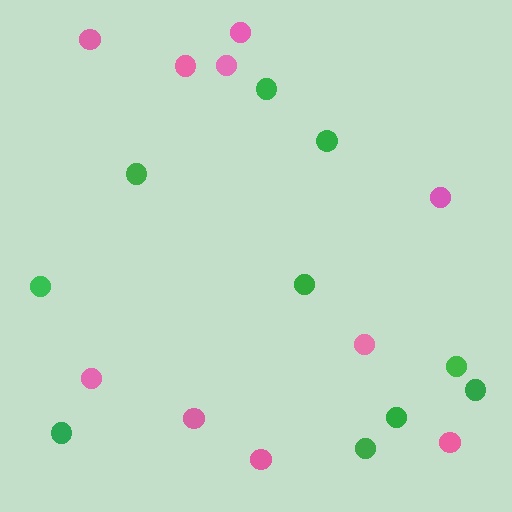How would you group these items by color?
There are 2 groups: one group of pink circles (10) and one group of green circles (10).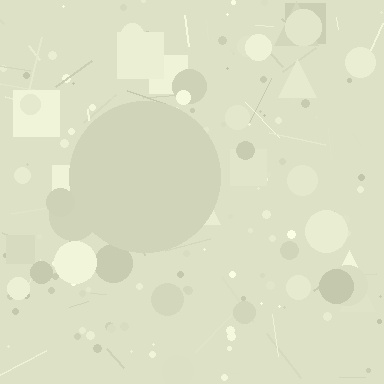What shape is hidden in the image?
A circle is hidden in the image.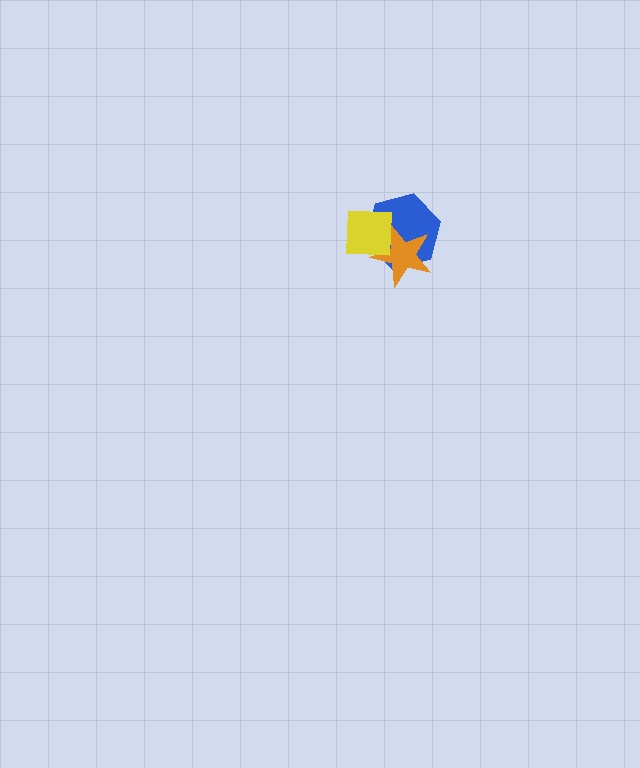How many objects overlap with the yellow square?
2 objects overlap with the yellow square.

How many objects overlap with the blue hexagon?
2 objects overlap with the blue hexagon.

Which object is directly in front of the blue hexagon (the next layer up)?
The orange star is directly in front of the blue hexagon.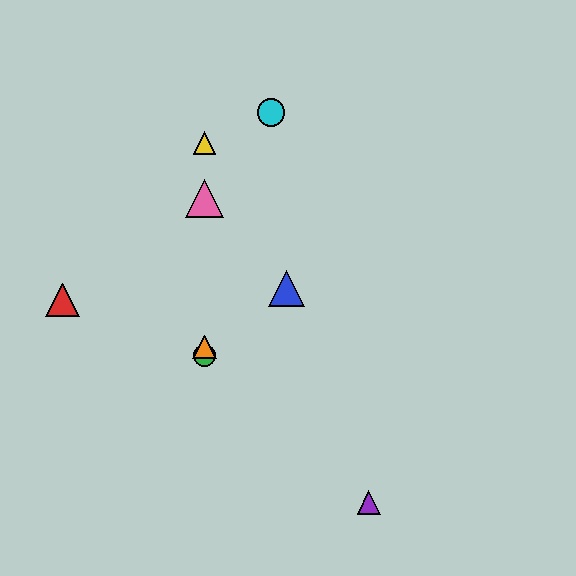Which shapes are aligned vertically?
The green circle, the yellow triangle, the orange triangle, the pink triangle are aligned vertically.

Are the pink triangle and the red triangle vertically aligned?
No, the pink triangle is at x≈205 and the red triangle is at x≈62.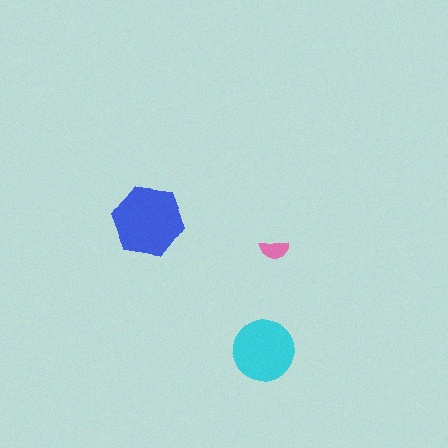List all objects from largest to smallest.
The blue hexagon, the cyan circle, the pink semicircle.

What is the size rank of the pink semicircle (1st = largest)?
3rd.